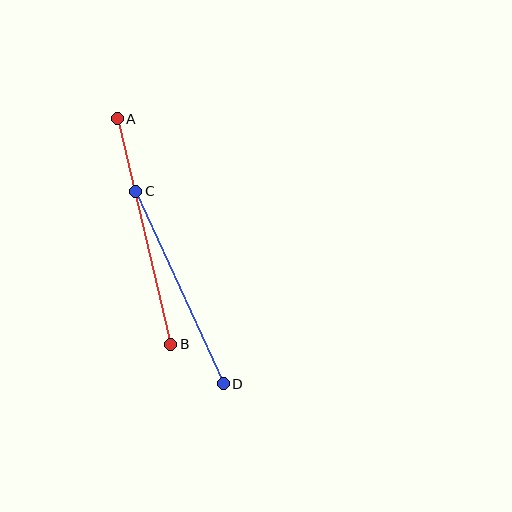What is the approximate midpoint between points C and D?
The midpoint is at approximately (179, 288) pixels.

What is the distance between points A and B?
The distance is approximately 232 pixels.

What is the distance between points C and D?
The distance is approximately 212 pixels.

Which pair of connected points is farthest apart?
Points A and B are farthest apart.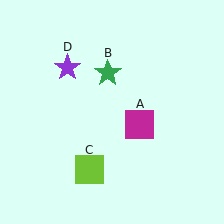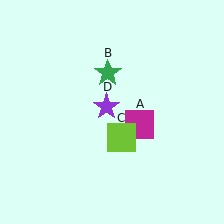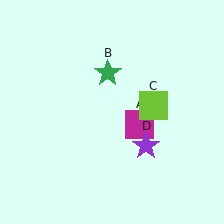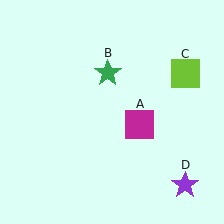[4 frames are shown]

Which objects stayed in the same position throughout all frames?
Magenta square (object A) and green star (object B) remained stationary.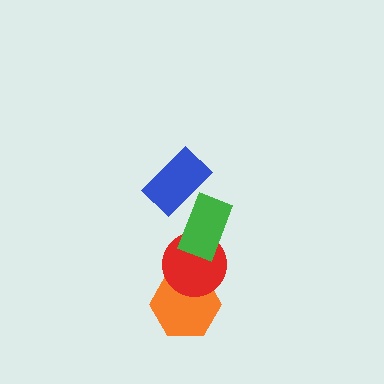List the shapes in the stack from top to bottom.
From top to bottom: the blue rectangle, the green rectangle, the red circle, the orange hexagon.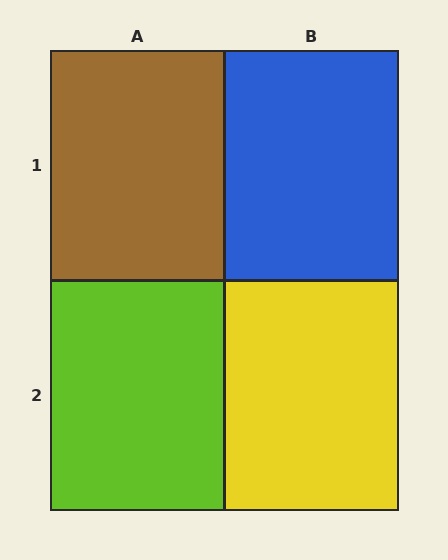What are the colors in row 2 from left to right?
Lime, yellow.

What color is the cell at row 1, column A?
Brown.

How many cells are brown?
1 cell is brown.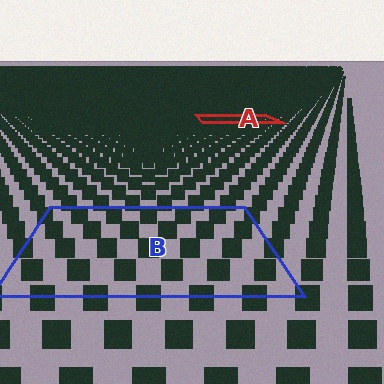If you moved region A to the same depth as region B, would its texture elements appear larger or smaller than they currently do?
They would appear larger. At a closer depth, the same texture elements are projected at a bigger on-screen size.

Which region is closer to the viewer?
Region B is closer. The texture elements there are larger and more spread out.